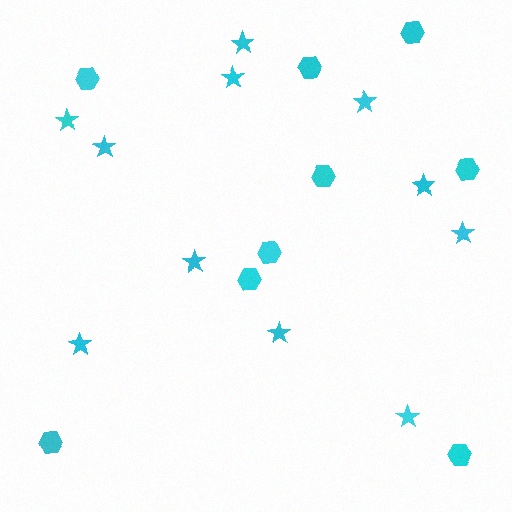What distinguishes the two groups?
There are 2 groups: one group of hexagons (9) and one group of stars (11).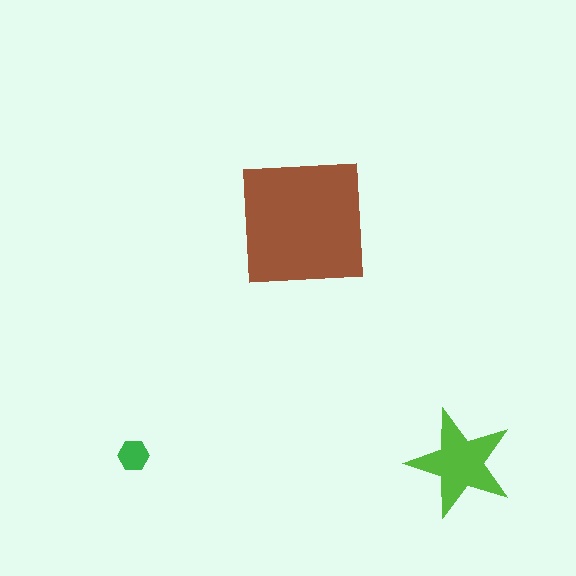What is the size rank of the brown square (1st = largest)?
1st.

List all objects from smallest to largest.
The green hexagon, the lime star, the brown square.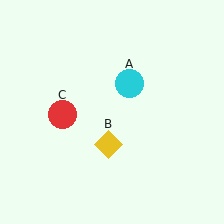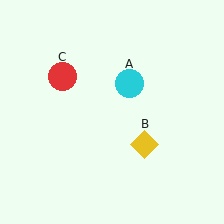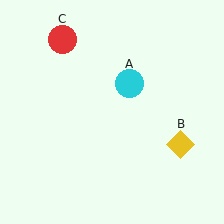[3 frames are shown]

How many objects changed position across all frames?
2 objects changed position: yellow diamond (object B), red circle (object C).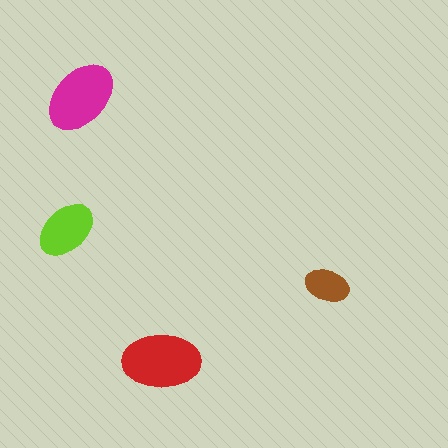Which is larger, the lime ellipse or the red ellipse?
The red one.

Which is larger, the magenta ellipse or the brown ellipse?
The magenta one.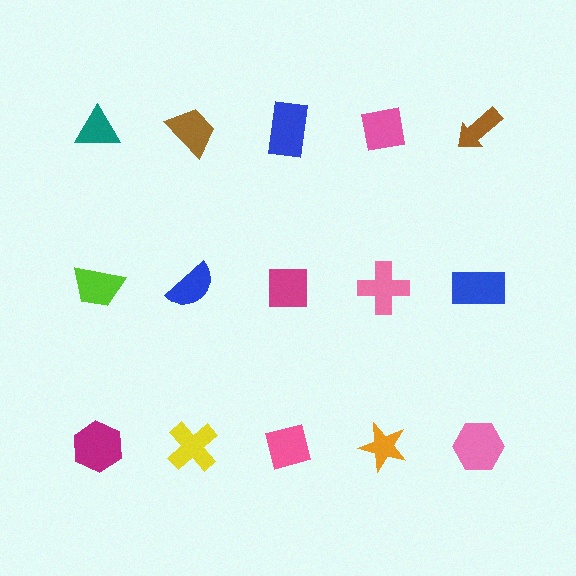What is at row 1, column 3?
A blue rectangle.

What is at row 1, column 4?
A pink square.